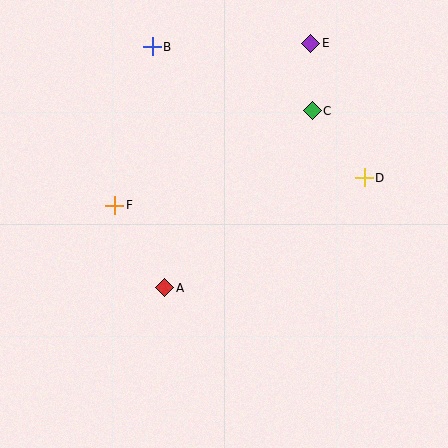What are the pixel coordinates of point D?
Point D is at (364, 178).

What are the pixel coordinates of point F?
Point F is at (115, 205).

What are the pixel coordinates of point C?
Point C is at (312, 111).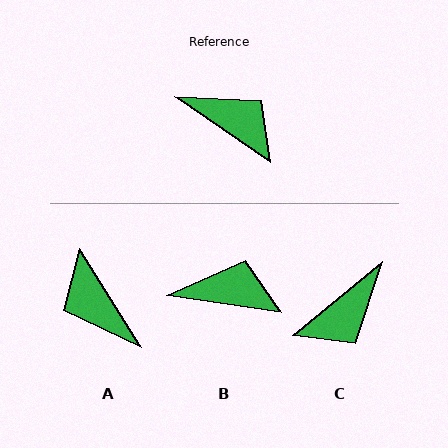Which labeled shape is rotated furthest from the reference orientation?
A, about 157 degrees away.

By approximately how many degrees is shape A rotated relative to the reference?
Approximately 157 degrees counter-clockwise.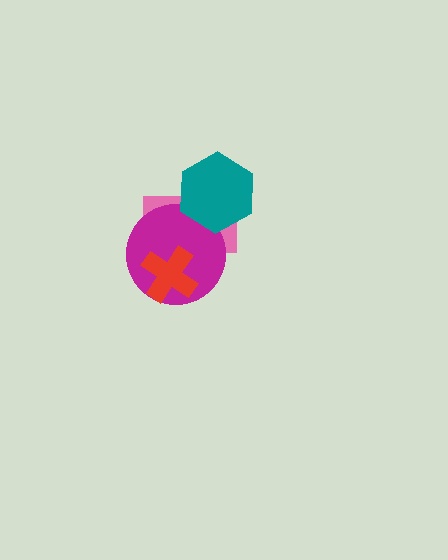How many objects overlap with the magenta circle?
3 objects overlap with the magenta circle.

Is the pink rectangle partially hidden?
Yes, it is partially covered by another shape.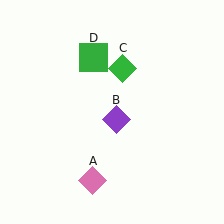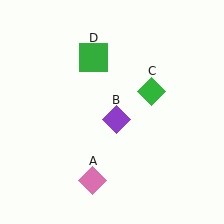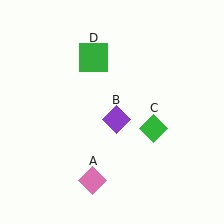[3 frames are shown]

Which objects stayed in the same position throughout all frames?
Pink diamond (object A) and purple diamond (object B) and green square (object D) remained stationary.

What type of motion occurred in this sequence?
The green diamond (object C) rotated clockwise around the center of the scene.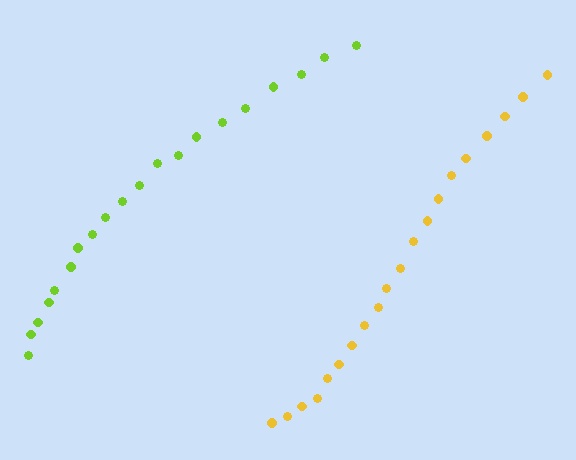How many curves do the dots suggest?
There are 2 distinct paths.